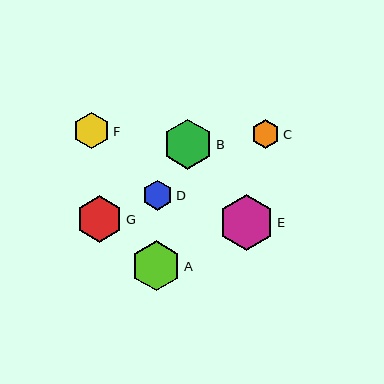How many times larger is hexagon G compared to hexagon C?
Hexagon G is approximately 1.6 times the size of hexagon C.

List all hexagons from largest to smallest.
From largest to smallest: E, B, A, G, F, D, C.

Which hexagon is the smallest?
Hexagon C is the smallest with a size of approximately 29 pixels.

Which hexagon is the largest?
Hexagon E is the largest with a size of approximately 56 pixels.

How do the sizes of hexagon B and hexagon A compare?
Hexagon B and hexagon A are approximately the same size.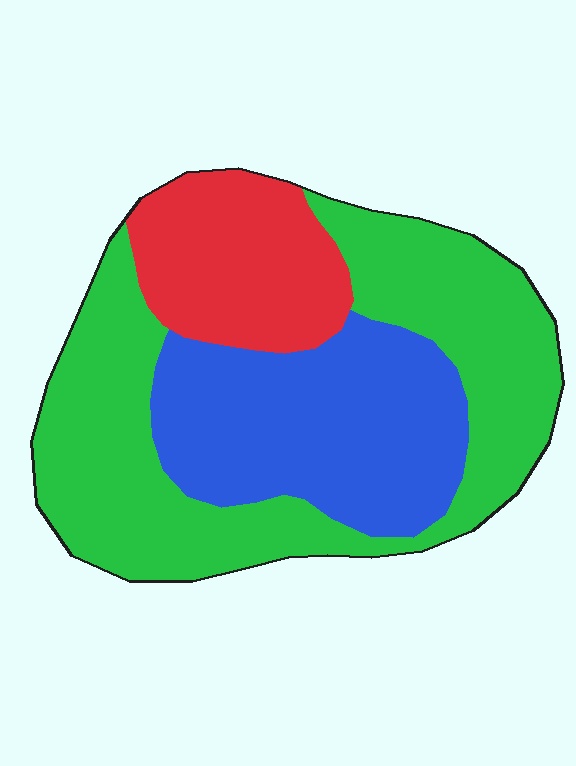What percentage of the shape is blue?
Blue covers 31% of the shape.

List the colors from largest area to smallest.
From largest to smallest: green, blue, red.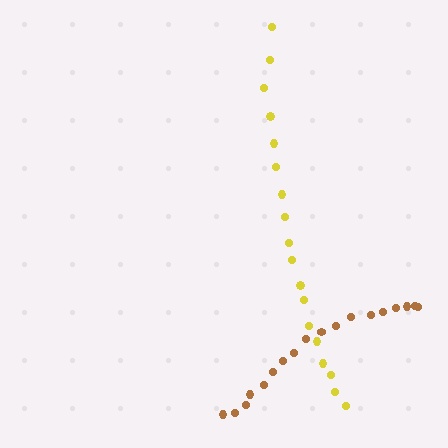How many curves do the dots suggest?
There are 2 distinct paths.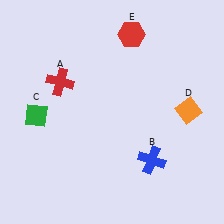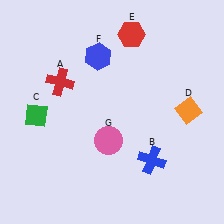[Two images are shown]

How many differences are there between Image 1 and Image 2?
There are 2 differences between the two images.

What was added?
A blue hexagon (F), a pink circle (G) were added in Image 2.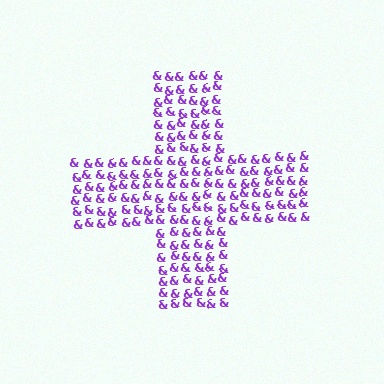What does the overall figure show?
The overall figure shows a cross.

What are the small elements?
The small elements are ampersands.